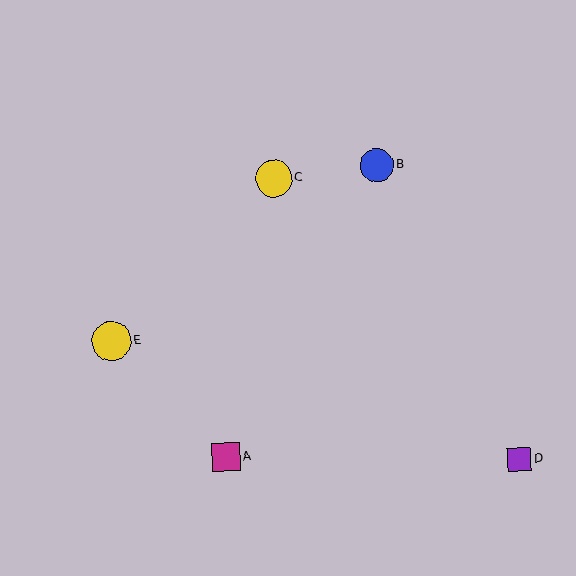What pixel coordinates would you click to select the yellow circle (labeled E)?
Click at (111, 341) to select the yellow circle E.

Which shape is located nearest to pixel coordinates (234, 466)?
The magenta square (labeled A) at (226, 457) is nearest to that location.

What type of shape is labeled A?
Shape A is a magenta square.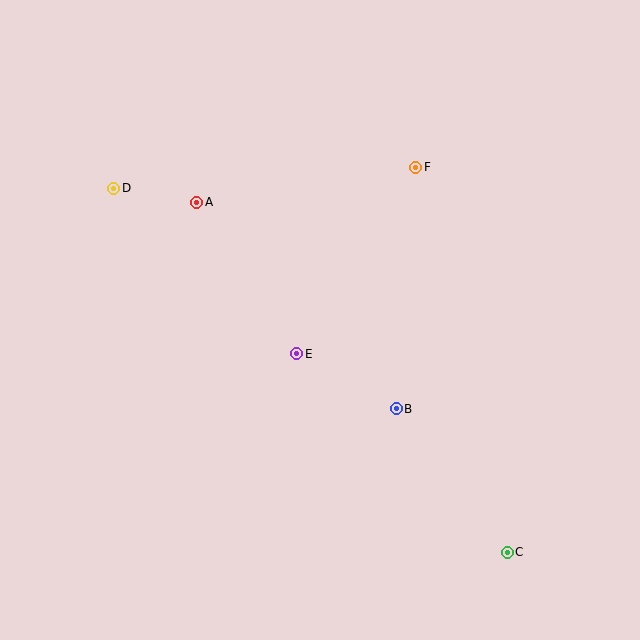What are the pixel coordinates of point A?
Point A is at (197, 202).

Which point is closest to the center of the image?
Point E at (297, 354) is closest to the center.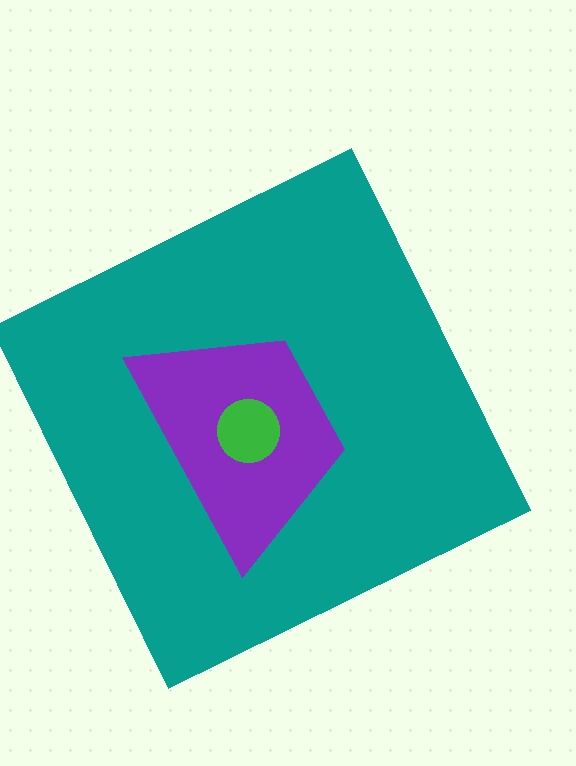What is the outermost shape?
The teal square.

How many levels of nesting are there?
3.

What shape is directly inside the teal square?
The purple trapezoid.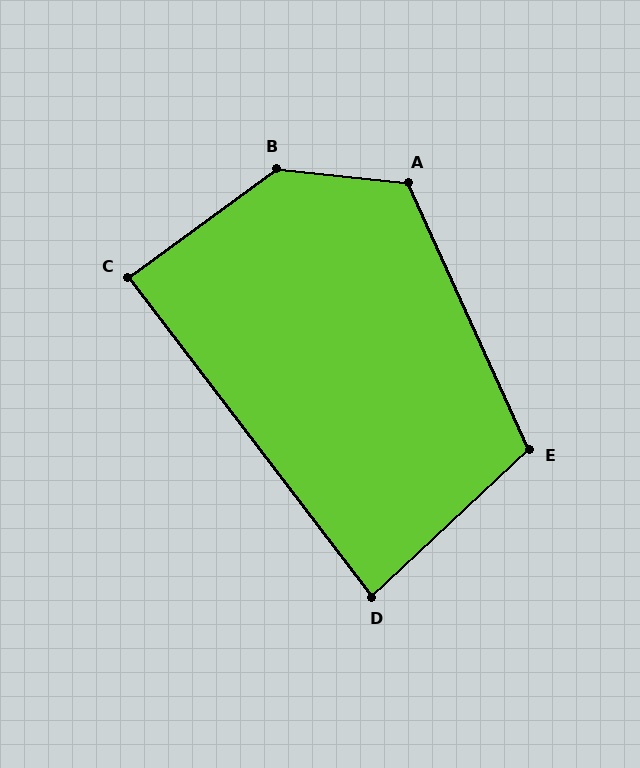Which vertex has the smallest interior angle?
D, at approximately 84 degrees.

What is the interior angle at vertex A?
Approximately 121 degrees (obtuse).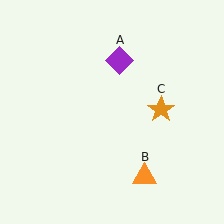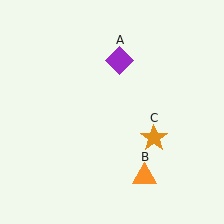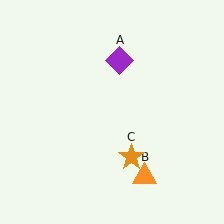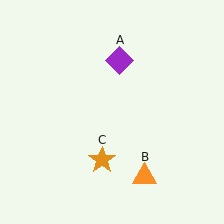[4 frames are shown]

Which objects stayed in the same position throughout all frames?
Purple diamond (object A) and orange triangle (object B) remained stationary.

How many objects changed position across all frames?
1 object changed position: orange star (object C).